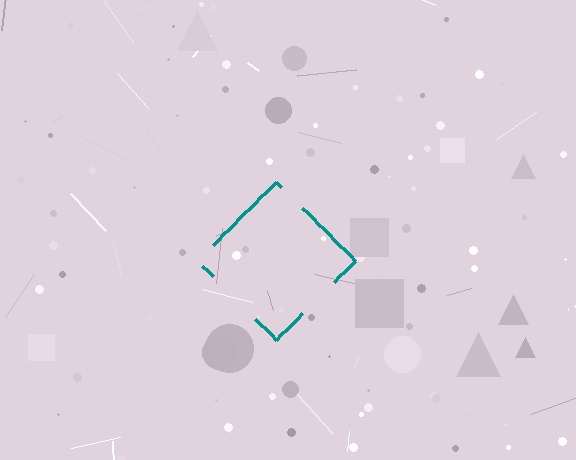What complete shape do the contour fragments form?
The contour fragments form a diamond.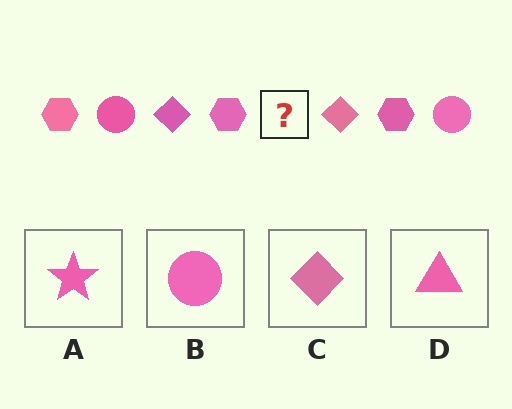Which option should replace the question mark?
Option B.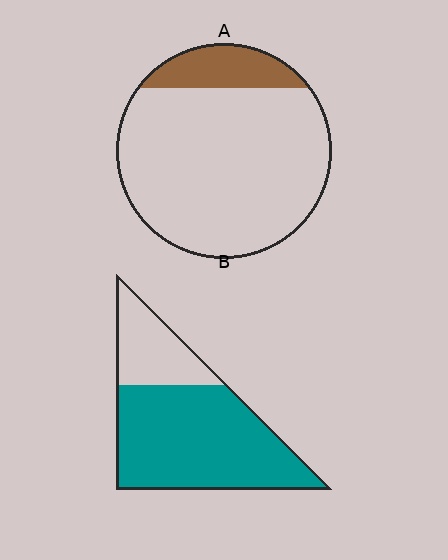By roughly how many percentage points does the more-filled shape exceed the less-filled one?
By roughly 60 percentage points (B over A).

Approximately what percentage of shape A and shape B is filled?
A is approximately 15% and B is approximately 75%.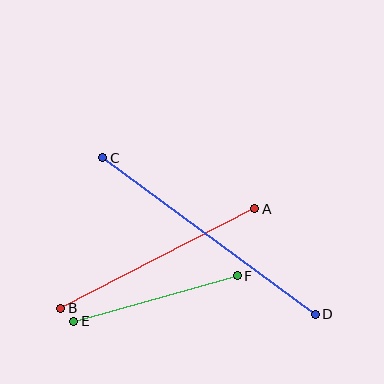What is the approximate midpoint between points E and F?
The midpoint is at approximately (155, 298) pixels.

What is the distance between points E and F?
The distance is approximately 170 pixels.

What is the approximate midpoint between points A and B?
The midpoint is at approximately (158, 258) pixels.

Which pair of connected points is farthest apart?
Points C and D are farthest apart.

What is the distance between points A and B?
The distance is approximately 218 pixels.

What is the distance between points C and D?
The distance is approximately 264 pixels.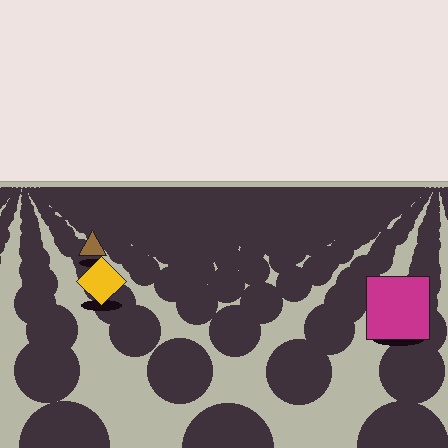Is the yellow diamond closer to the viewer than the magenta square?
No. The magenta square is closer — you can tell from the texture gradient: the ground texture is coarser near it.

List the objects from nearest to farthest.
From nearest to farthest: the magenta square, the yellow diamond, the brown triangle.